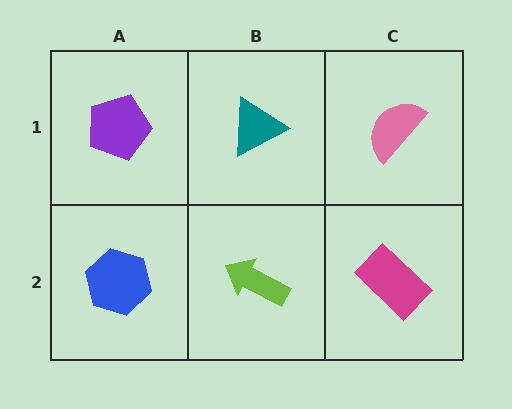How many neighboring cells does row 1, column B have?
3.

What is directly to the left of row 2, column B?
A blue hexagon.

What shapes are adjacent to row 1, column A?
A blue hexagon (row 2, column A), a teal triangle (row 1, column B).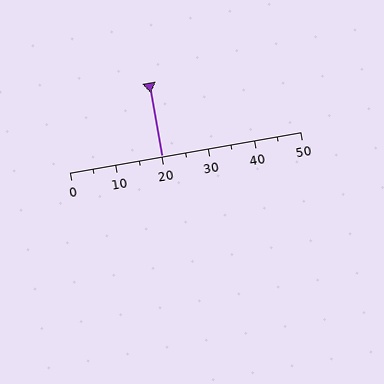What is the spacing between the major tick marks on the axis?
The major ticks are spaced 10 apart.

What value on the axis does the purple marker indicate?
The marker indicates approximately 20.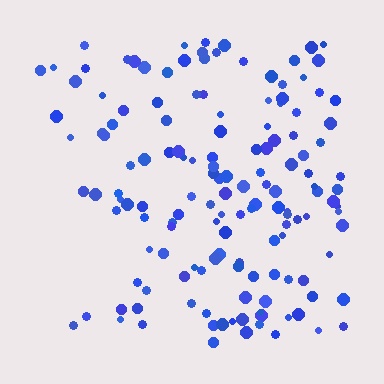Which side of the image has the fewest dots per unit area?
The left.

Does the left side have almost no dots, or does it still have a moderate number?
Still a moderate number, just noticeably fewer than the right.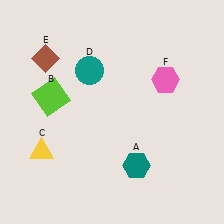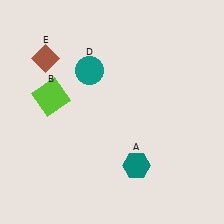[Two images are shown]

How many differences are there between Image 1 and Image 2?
There are 2 differences between the two images.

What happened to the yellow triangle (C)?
The yellow triangle (C) was removed in Image 2. It was in the bottom-left area of Image 1.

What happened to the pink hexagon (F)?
The pink hexagon (F) was removed in Image 2. It was in the top-right area of Image 1.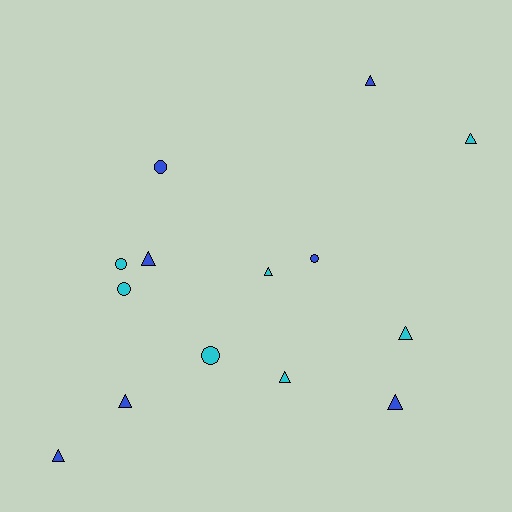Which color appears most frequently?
Cyan, with 7 objects.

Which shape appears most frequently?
Triangle, with 9 objects.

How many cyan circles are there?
There are 3 cyan circles.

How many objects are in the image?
There are 14 objects.